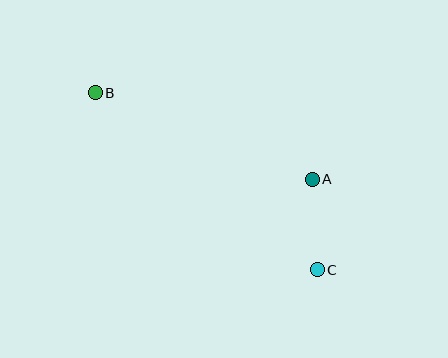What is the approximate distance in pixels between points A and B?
The distance between A and B is approximately 233 pixels.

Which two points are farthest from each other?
Points B and C are farthest from each other.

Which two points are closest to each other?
Points A and C are closest to each other.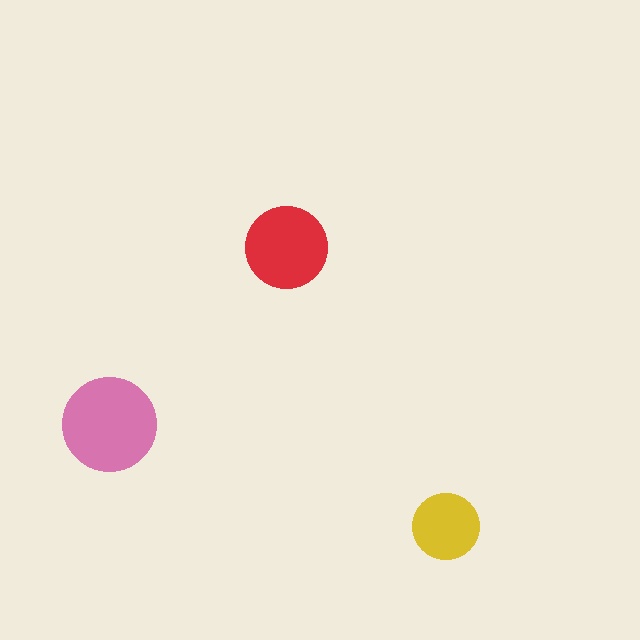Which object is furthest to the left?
The pink circle is leftmost.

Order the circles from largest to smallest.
the pink one, the red one, the yellow one.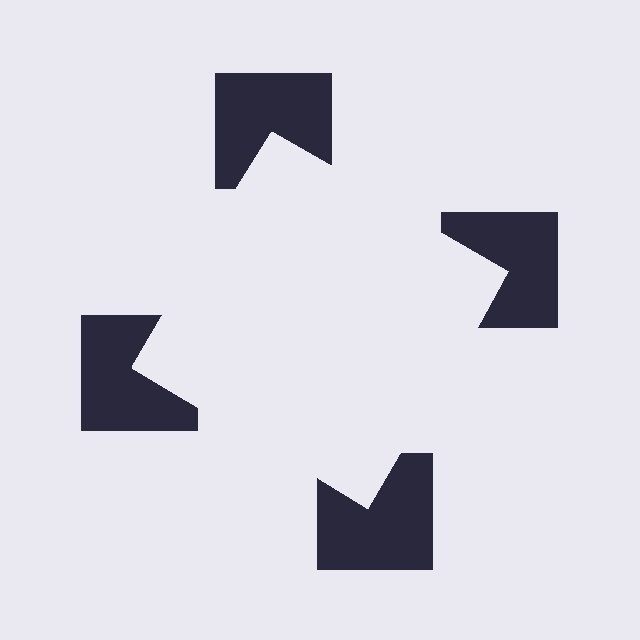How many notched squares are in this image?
There are 4 — one at each vertex of the illusory square.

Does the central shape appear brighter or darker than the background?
It typically appears slightly brighter than the background, even though no actual brightness change is drawn.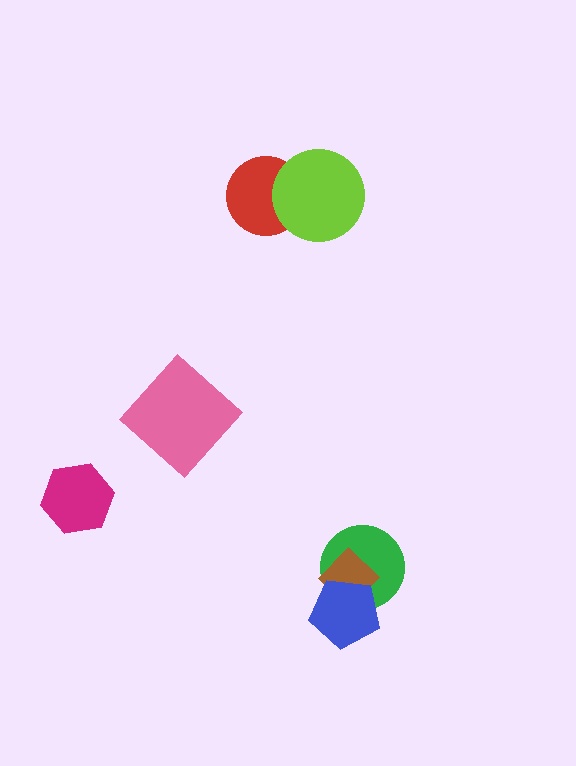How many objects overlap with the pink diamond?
0 objects overlap with the pink diamond.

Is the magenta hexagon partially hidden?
No, no other shape covers it.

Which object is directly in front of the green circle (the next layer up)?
The brown diamond is directly in front of the green circle.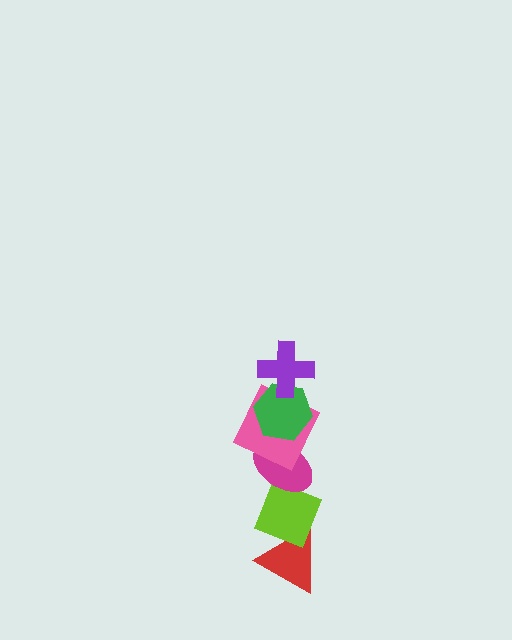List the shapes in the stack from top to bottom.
From top to bottom: the purple cross, the green hexagon, the pink square, the magenta ellipse, the lime diamond, the red triangle.